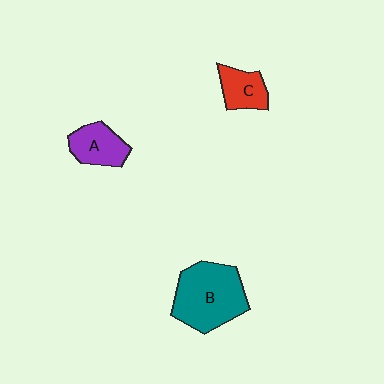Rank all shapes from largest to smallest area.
From largest to smallest: B (teal), A (purple), C (red).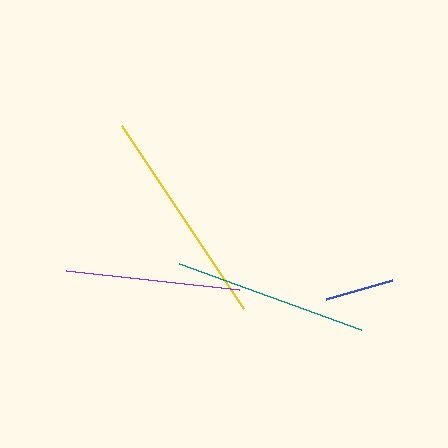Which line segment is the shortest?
The blue line is the shortest at approximately 69 pixels.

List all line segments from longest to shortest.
From longest to shortest: yellow, teal, purple, blue.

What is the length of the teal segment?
The teal segment is approximately 194 pixels long.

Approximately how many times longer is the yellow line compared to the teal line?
The yellow line is approximately 1.1 times the length of the teal line.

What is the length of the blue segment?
The blue segment is approximately 69 pixels long.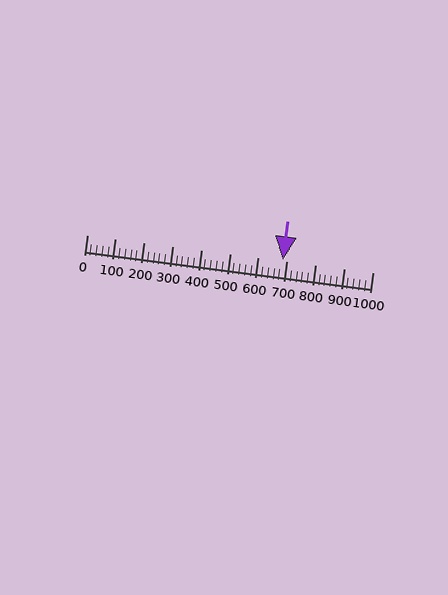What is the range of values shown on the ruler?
The ruler shows values from 0 to 1000.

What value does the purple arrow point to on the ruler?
The purple arrow points to approximately 687.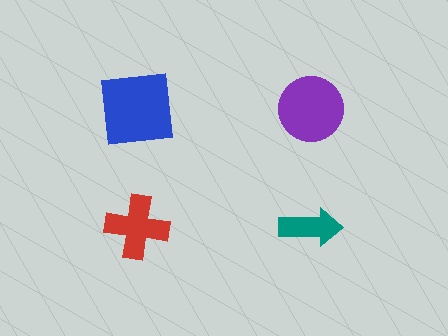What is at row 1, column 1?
A blue square.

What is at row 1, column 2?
A purple circle.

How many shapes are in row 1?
2 shapes.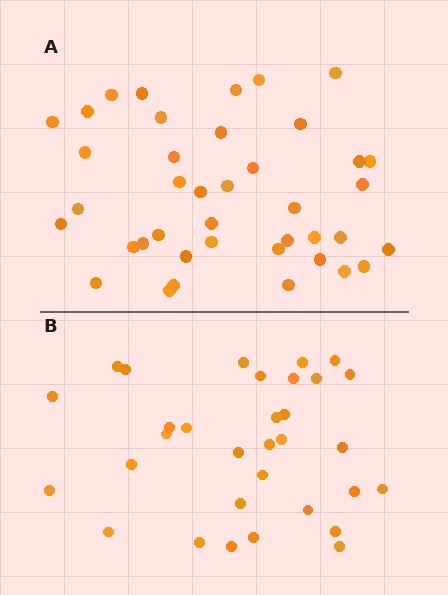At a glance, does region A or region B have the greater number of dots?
Region A (the top region) has more dots.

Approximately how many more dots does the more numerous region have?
Region A has roughly 8 or so more dots than region B.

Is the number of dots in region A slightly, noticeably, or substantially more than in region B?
Region A has noticeably more, but not dramatically so. The ratio is roughly 1.2 to 1.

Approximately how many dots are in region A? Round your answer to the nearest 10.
About 40 dots.